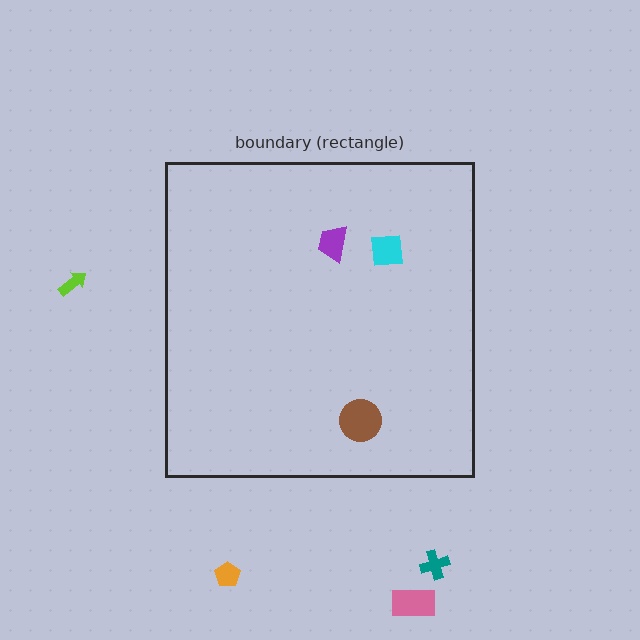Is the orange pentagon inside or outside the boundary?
Outside.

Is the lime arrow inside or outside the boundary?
Outside.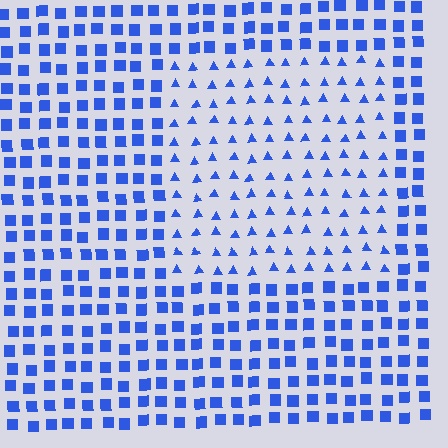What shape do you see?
I see a rectangle.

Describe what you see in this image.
The image is filled with small blue elements arranged in a uniform grid. A rectangle-shaped region contains triangles, while the surrounding area contains squares. The boundary is defined purely by the change in element shape.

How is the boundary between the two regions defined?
The boundary is defined by a change in element shape: triangles inside vs. squares outside. All elements share the same color and spacing.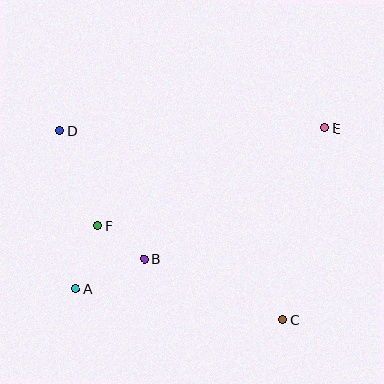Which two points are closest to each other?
Points B and F are closest to each other.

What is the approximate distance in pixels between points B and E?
The distance between B and E is approximately 223 pixels.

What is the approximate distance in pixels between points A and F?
The distance between A and F is approximately 67 pixels.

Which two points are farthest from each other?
Points A and E are farthest from each other.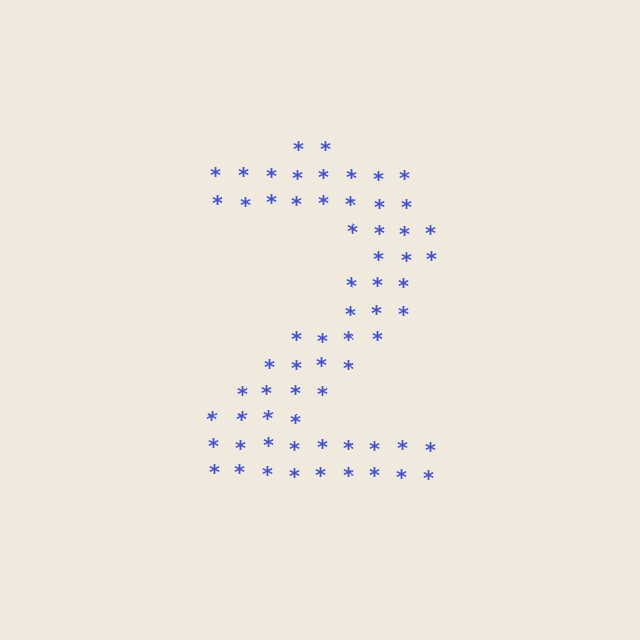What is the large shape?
The large shape is the digit 2.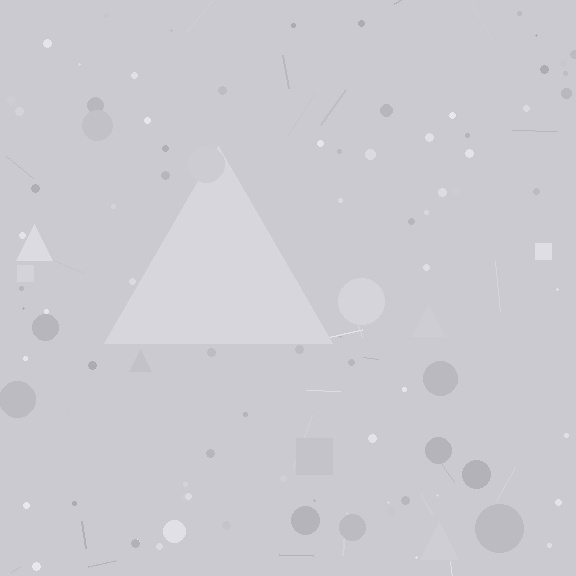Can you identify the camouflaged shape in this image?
The camouflaged shape is a triangle.